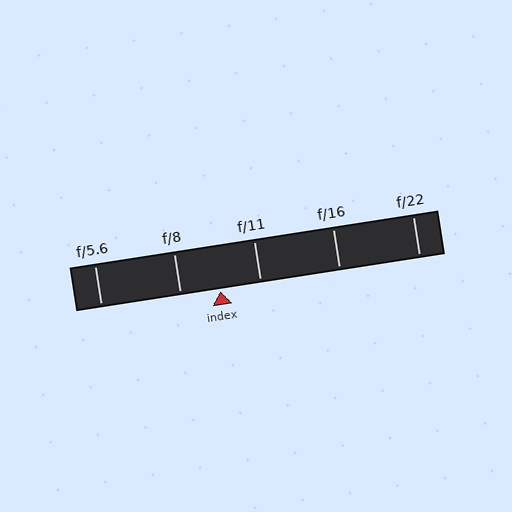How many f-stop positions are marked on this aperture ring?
There are 5 f-stop positions marked.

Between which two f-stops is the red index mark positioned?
The index mark is between f/8 and f/11.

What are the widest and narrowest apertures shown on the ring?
The widest aperture shown is f/5.6 and the narrowest is f/22.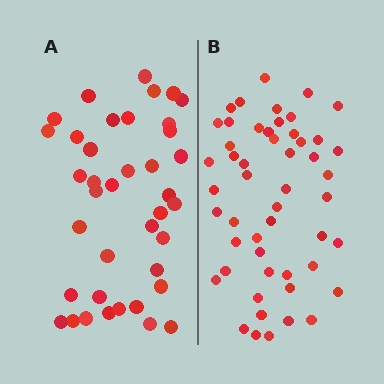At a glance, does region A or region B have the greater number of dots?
Region B (the right region) has more dots.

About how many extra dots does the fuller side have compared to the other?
Region B has roughly 12 or so more dots than region A.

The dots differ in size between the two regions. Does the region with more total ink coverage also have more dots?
No. Region A has more total ink coverage because its dots are larger, but region B actually contains more individual dots. Total area can be misleading — the number of items is what matters here.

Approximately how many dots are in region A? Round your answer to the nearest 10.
About 40 dots. (The exact count is 39, which rounds to 40.)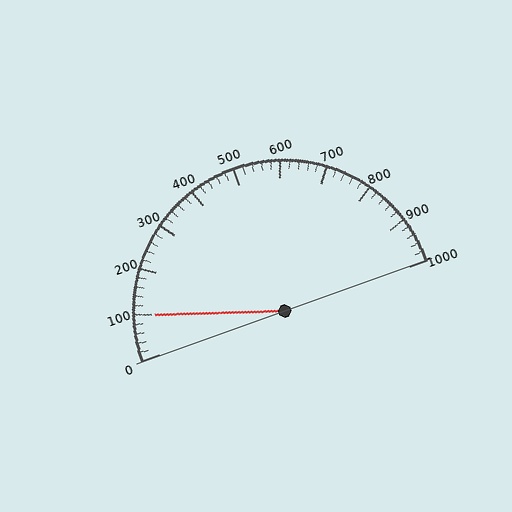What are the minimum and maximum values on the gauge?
The gauge ranges from 0 to 1000.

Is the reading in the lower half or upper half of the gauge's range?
The reading is in the lower half of the range (0 to 1000).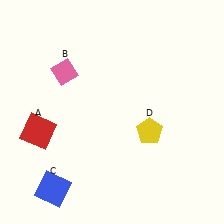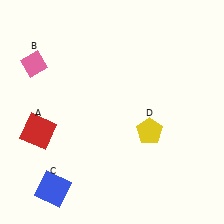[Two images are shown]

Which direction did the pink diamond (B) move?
The pink diamond (B) moved left.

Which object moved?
The pink diamond (B) moved left.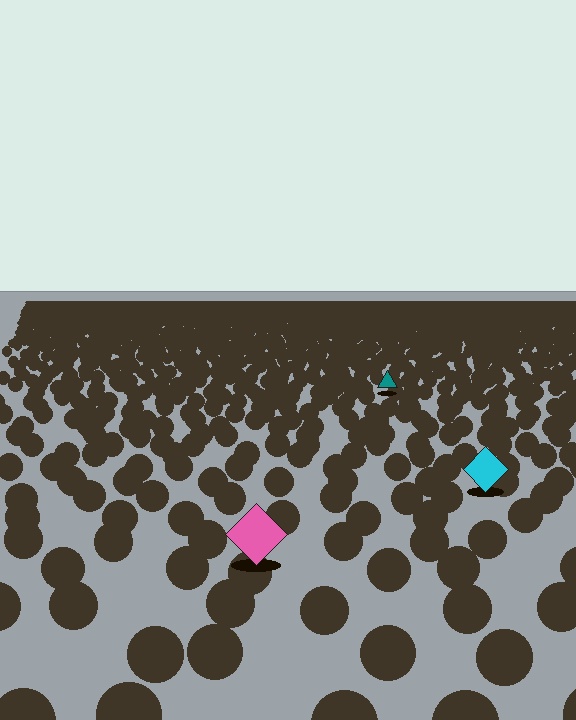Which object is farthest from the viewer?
The teal triangle is farthest from the viewer. It appears smaller and the ground texture around it is denser.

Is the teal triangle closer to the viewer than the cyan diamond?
No. The cyan diamond is closer — you can tell from the texture gradient: the ground texture is coarser near it.